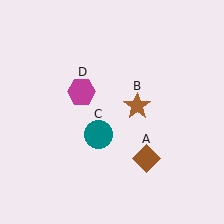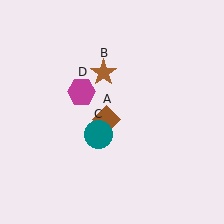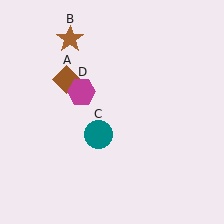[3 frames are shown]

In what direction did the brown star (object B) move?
The brown star (object B) moved up and to the left.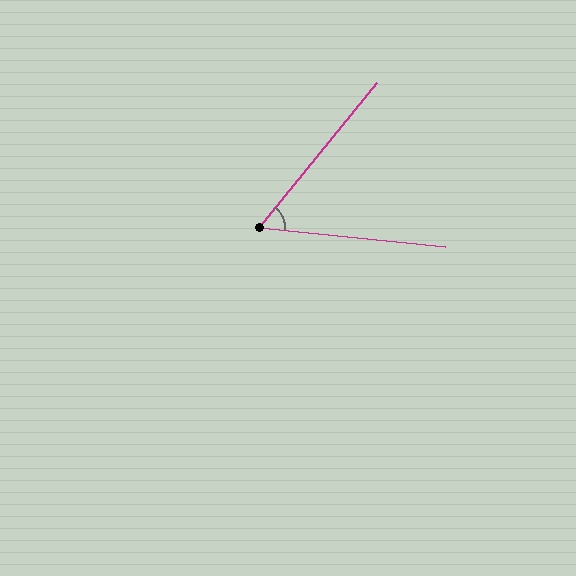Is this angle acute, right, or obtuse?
It is acute.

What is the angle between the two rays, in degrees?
Approximately 57 degrees.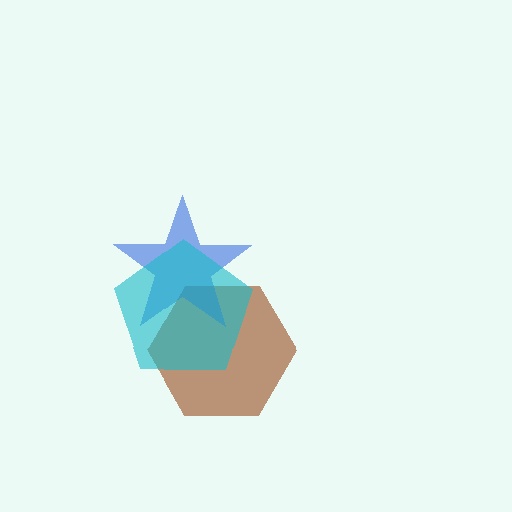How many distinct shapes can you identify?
There are 3 distinct shapes: a brown hexagon, a blue star, a cyan pentagon.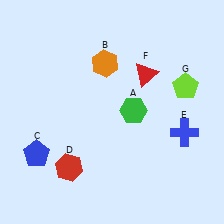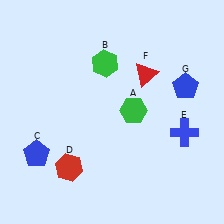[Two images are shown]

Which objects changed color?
B changed from orange to green. G changed from lime to blue.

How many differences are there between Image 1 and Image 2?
There are 2 differences between the two images.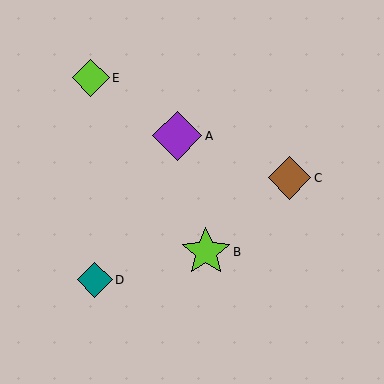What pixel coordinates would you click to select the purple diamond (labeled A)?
Click at (177, 136) to select the purple diamond A.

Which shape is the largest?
The purple diamond (labeled A) is the largest.